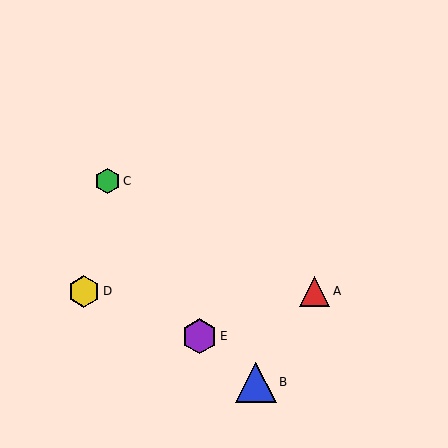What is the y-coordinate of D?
Object D is at y≈291.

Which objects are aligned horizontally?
Objects A, D are aligned horizontally.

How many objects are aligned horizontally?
2 objects (A, D) are aligned horizontally.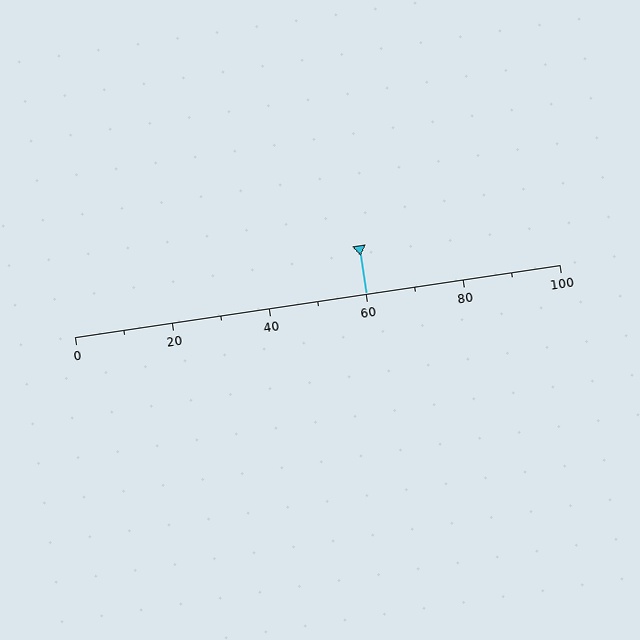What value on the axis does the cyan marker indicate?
The marker indicates approximately 60.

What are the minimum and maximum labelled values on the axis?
The axis runs from 0 to 100.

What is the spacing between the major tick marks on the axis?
The major ticks are spaced 20 apart.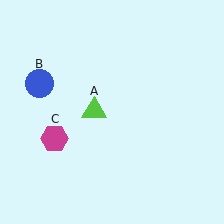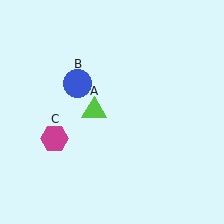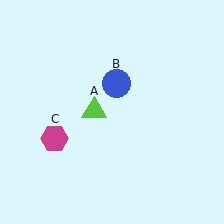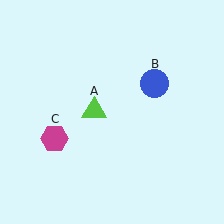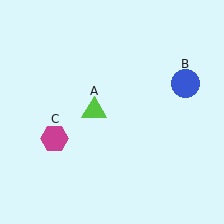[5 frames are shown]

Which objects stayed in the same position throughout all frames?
Lime triangle (object A) and magenta hexagon (object C) remained stationary.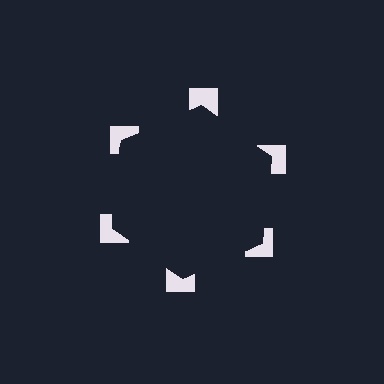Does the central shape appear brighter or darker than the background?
It typically appears slightly darker than the background, even though no actual brightness change is drawn.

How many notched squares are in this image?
There are 6 — one at each vertex of the illusory hexagon.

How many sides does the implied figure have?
6 sides.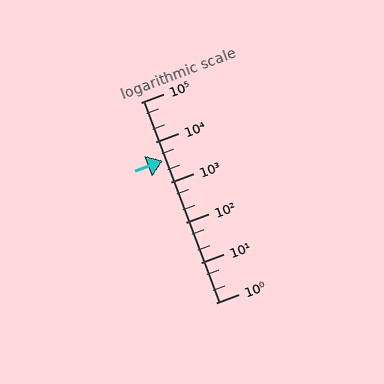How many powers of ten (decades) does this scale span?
The scale spans 5 decades, from 1 to 100000.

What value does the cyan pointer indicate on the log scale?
The pointer indicates approximately 3400.